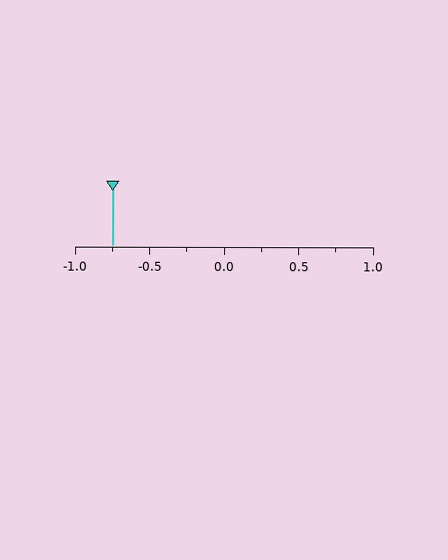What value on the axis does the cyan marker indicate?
The marker indicates approximately -0.75.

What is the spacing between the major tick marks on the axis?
The major ticks are spaced 0.5 apart.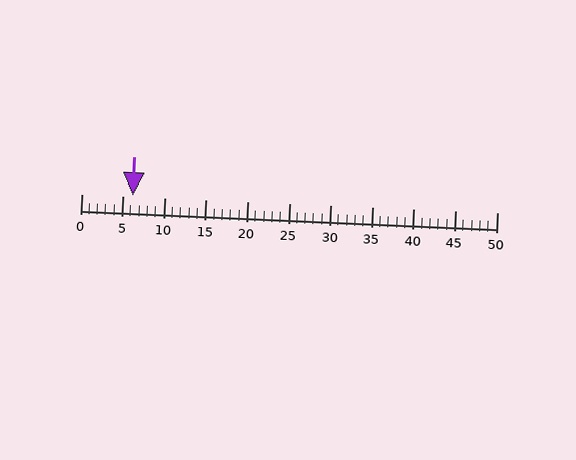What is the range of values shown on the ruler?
The ruler shows values from 0 to 50.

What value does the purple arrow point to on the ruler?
The purple arrow points to approximately 6.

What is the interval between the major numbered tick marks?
The major tick marks are spaced 5 units apart.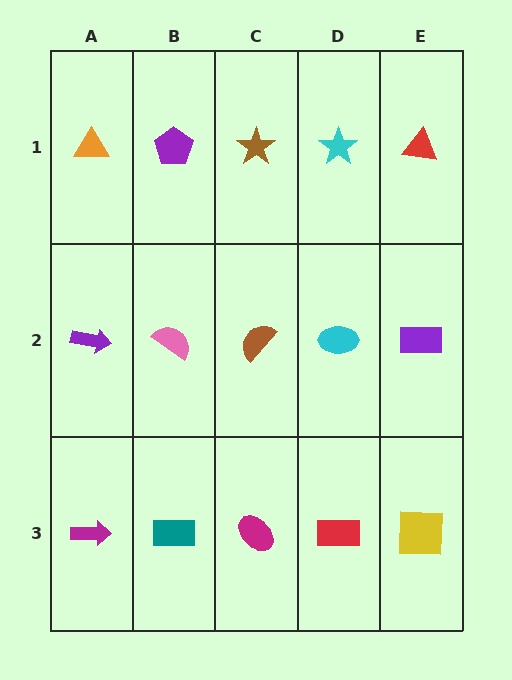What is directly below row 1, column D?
A cyan ellipse.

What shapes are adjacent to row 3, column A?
A purple arrow (row 2, column A), a teal rectangle (row 3, column B).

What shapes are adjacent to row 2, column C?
A brown star (row 1, column C), a magenta ellipse (row 3, column C), a pink semicircle (row 2, column B), a cyan ellipse (row 2, column D).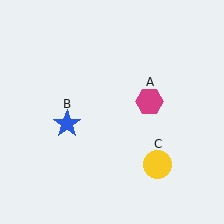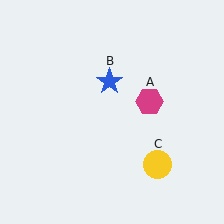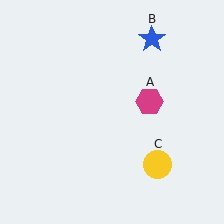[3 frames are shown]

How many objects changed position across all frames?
1 object changed position: blue star (object B).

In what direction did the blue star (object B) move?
The blue star (object B) moved up and to the right.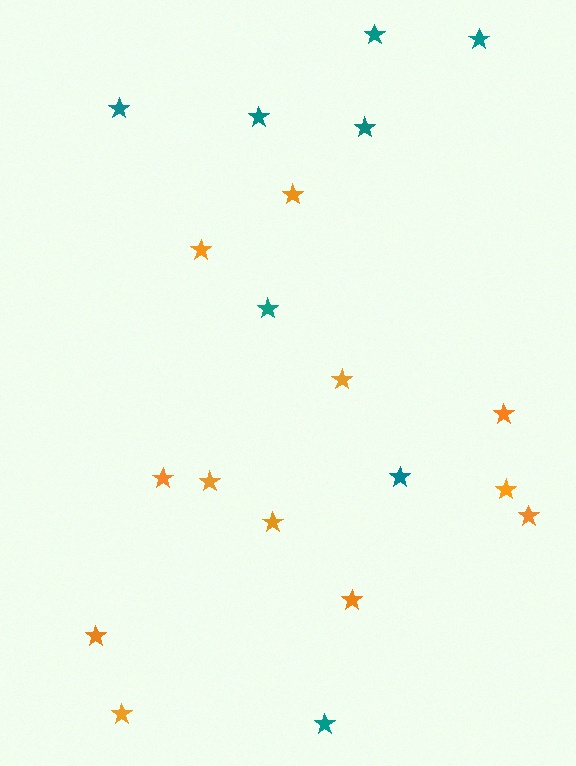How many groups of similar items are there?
There are 2 groups: one group of teal stars (8) and one group of orange stars (12).